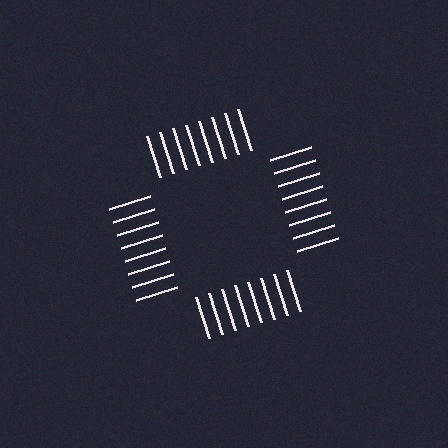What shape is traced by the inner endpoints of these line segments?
An illusory square — the line segments terminate on its edges but no continuous stroke is drawn.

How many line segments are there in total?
32 — 8 along each of the 4 edges.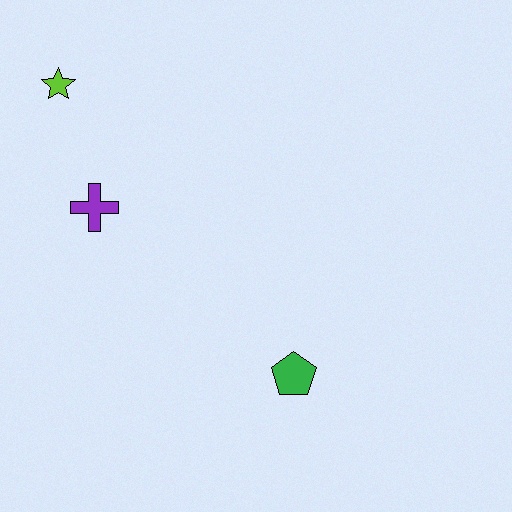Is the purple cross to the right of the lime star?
Yes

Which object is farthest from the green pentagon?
The lime star is farthest from the green pentagon.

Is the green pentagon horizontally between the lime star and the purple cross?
No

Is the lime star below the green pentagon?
No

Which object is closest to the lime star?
The purple cross is closest to the lime star.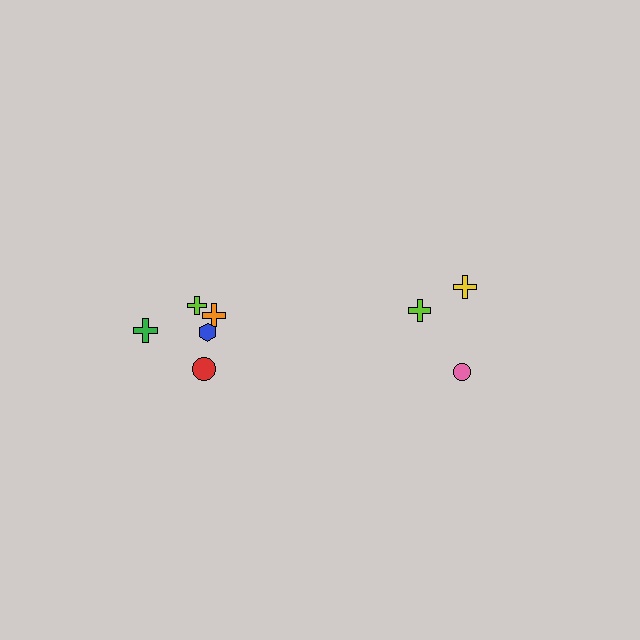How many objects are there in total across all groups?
There are 8 objects.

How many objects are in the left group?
There are 5 objects.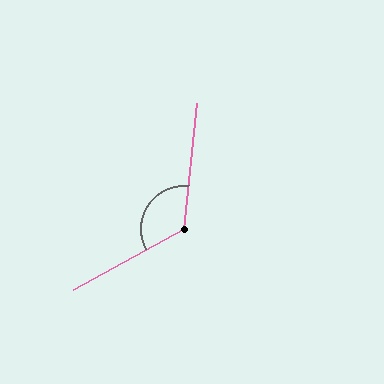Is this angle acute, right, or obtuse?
It is obtuse.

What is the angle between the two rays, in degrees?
Approximately 125 degrees.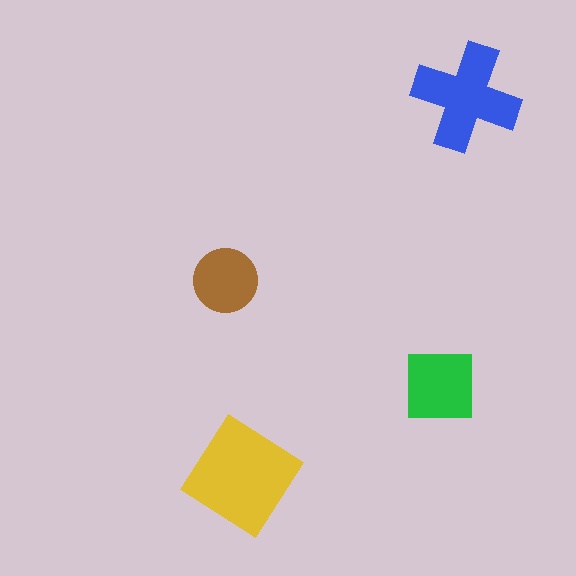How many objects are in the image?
There are 4 objects in the image.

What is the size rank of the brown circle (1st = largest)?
4th.